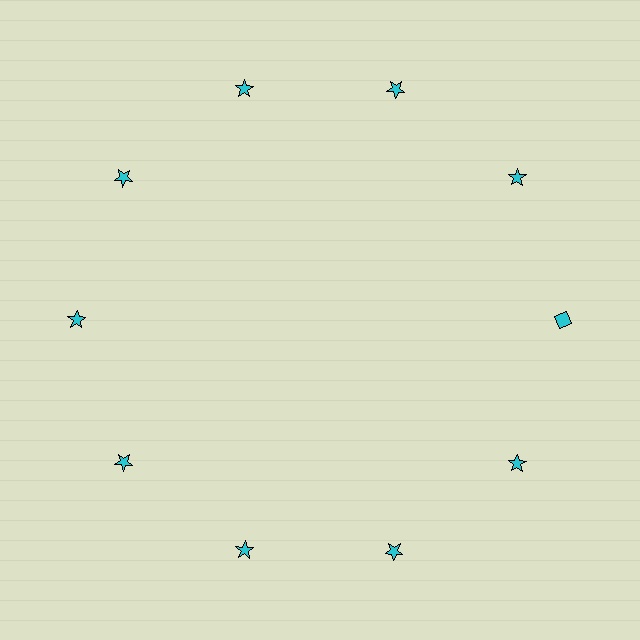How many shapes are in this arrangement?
There are 10 shapes arranged in a ring pattern.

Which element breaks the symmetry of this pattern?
The cyan diamond at roughly the 3 o'clock position breaks the symmetry. All other shapes are cyan stars.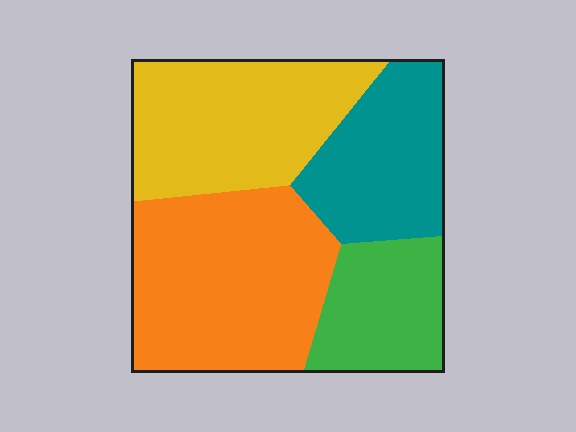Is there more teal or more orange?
Orange.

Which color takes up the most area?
Orange, at roughly 35%.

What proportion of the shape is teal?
Teal covers about 20% of the shape.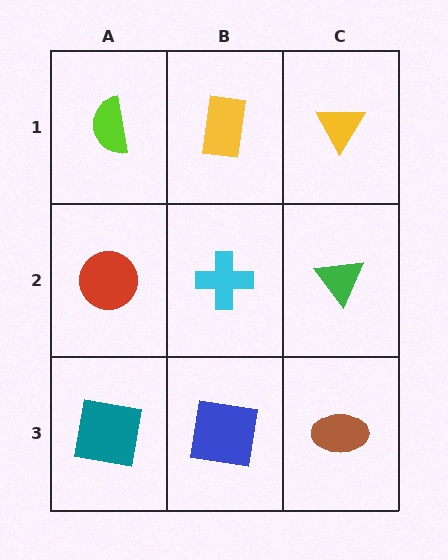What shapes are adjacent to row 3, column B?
A cyan cross (row 2, column B), a teal square (row 3, column A), a brown ellipse (row 3, column C).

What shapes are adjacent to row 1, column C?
A green triangle (row 2, column C), a yellow rectangle (row 1, column B).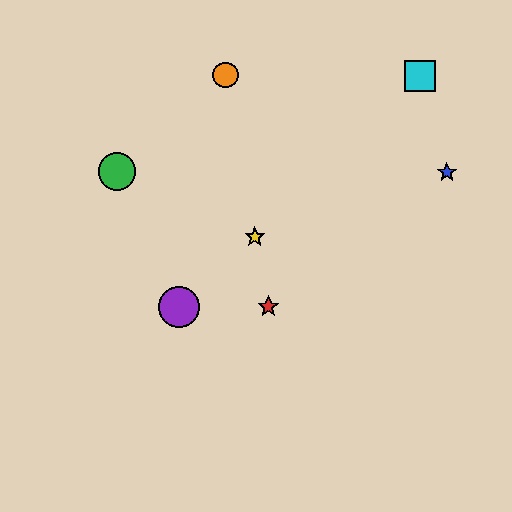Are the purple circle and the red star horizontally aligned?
Yes, both are at y≈307.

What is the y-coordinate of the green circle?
The green circle is at y≈172.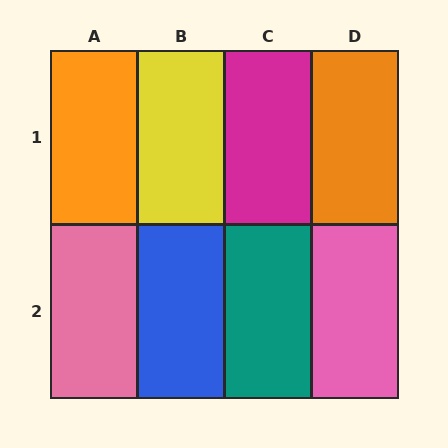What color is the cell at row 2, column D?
Pink.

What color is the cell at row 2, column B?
Blue.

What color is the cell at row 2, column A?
Pink.